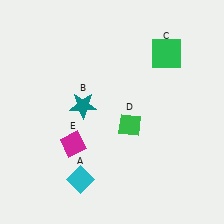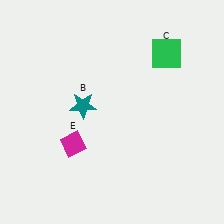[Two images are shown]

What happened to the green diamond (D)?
The green diamond (D) was removed in Image 2. It was in the bottom-right area of Image 1.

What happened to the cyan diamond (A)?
The cyan diamond (A) was removed in Image 2. It was in the bottom-left area of Image 1.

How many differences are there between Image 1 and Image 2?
There are 2 differences between the two images.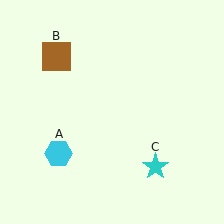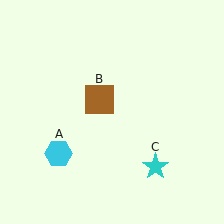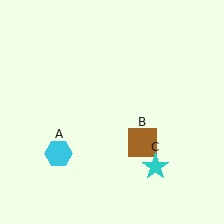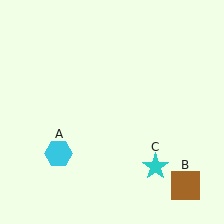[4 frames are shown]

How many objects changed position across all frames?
1 object changed position: brown square (object B).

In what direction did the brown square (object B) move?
The brown square (object B) moved down and to the right.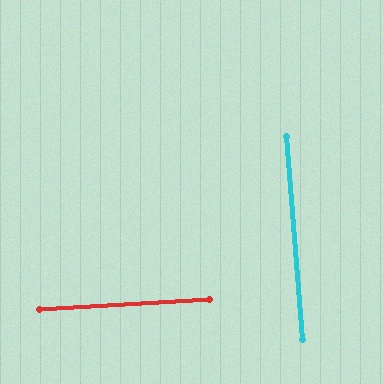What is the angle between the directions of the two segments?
Approximately 89 degrees.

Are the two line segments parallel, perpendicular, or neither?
Perpendicular — they meet at approximately 89°.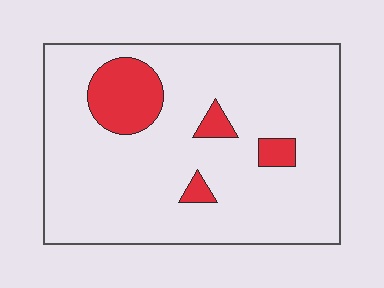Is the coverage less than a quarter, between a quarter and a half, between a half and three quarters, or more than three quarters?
Less than a quarter.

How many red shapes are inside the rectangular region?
4.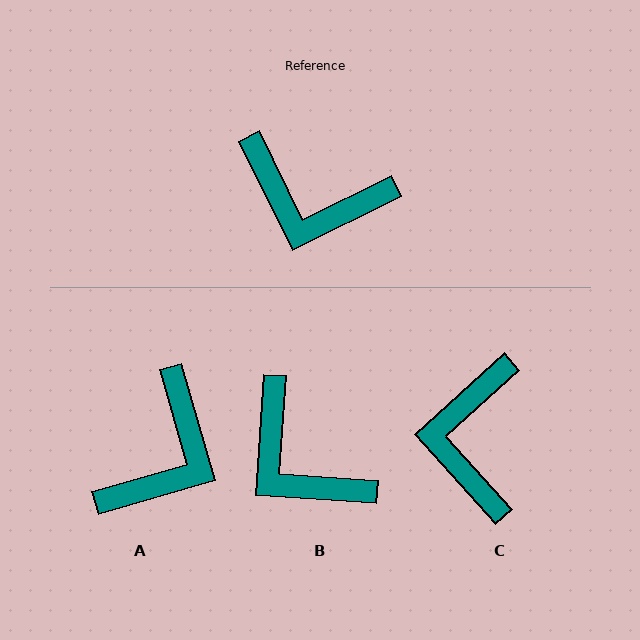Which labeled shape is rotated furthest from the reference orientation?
A, about 80 degrees away.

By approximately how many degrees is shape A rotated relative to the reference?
Approximately 80 degrees counter-clockwise.